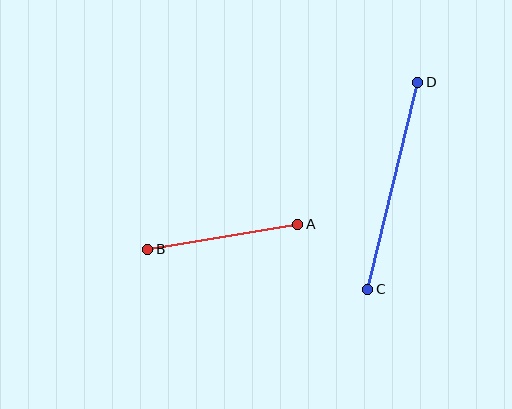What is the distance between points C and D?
The distance is approximately 213 pixels.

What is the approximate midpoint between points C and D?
The midpoint is at approximately (393, 186) pixels.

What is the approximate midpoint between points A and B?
The midpoint is at approximately (223, 237) pixels.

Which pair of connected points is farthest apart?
Points C and D are farthest apart.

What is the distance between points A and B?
The distance is approximately 152 pixels.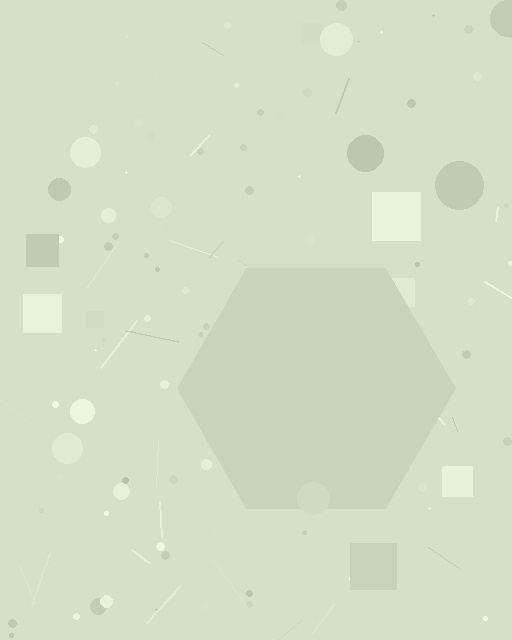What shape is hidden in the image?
A hexagon is hidden in the image.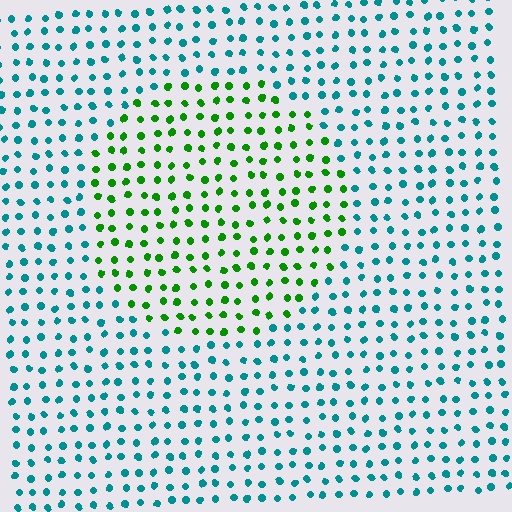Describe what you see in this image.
The image is filled with small teal elements in a uniform arrangement. A circle-shaped region is visible where the elements are tinted to a slightly different hue, forming a subtle color boundary.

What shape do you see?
I see a circle.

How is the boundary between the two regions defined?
The boundary is defined purely by a slight shift in hue (about 63 degrees). Spacing, size, and orientation are identical on both sides.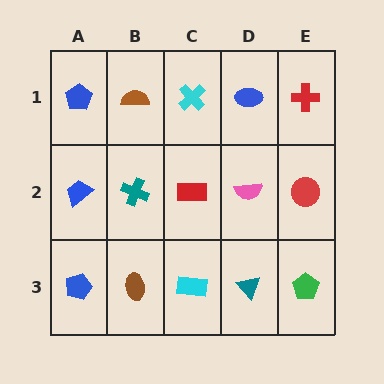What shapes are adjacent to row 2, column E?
A red cross (row 1, column E), a green pentagon (row 3, column E), a pink semicircle (row 2, column D).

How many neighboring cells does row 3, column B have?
3.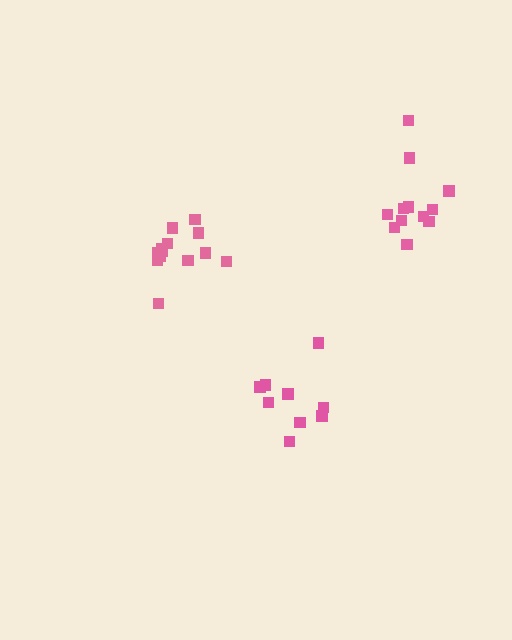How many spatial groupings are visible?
There are 3 spatial groupings.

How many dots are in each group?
Group 1: 13 dots, Group 2: 12 dots, Group 3: 9 dots (34 total).